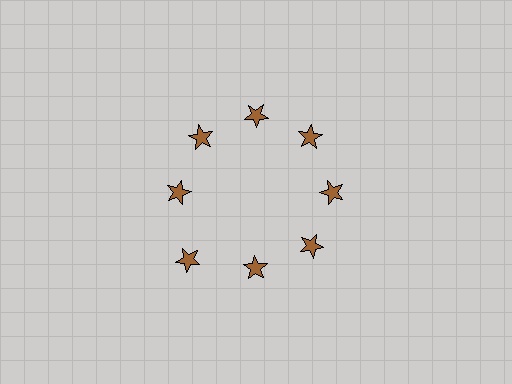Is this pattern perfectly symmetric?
No. The 8 brown stars are arranged in a ring, but one element near the 8 o'clock position is pushed outward from the center, breaking the 8-fold rotational symmetry.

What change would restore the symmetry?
The symmetry would be restored by moving it inward, back onto the ring so that all 8 stars sit at equal angles and equal distance from the center.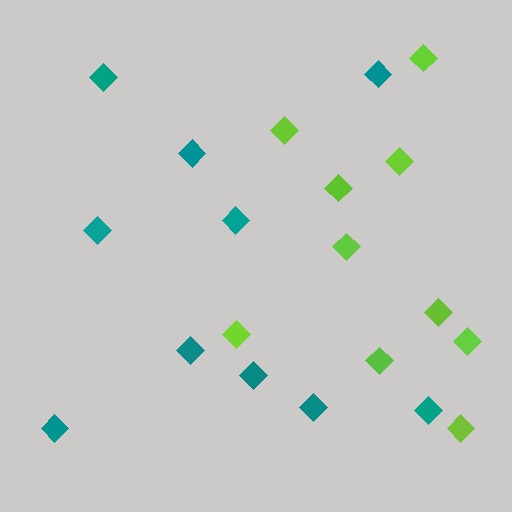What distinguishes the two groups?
There are 2 groups: one group of teal diamonds (10) and one group of lime diamonds (10).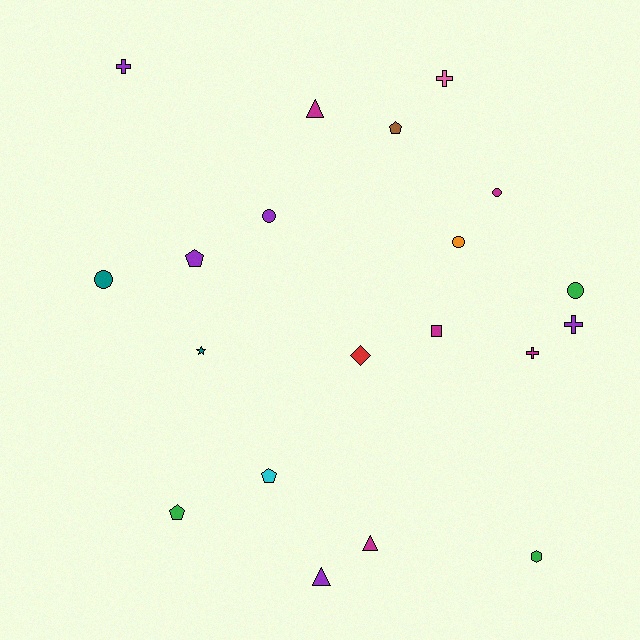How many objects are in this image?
There are 20 objects.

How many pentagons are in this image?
There are 4 pentagons.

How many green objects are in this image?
There are 3 green objects.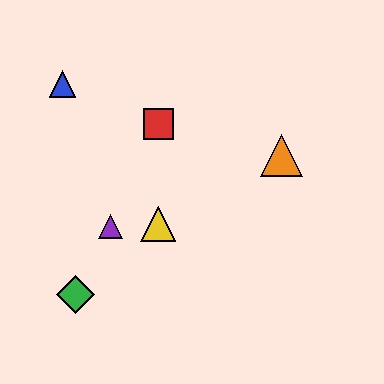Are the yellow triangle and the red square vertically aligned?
Yes, both are at x≈158.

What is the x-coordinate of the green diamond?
The green diamond is at x≈76.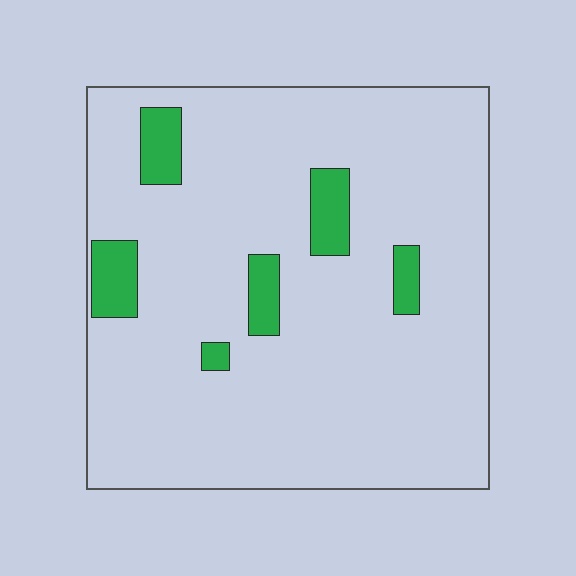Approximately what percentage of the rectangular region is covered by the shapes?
Approximately 10%.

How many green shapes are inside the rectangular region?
6.